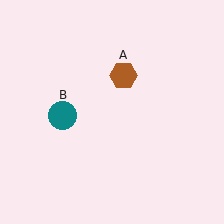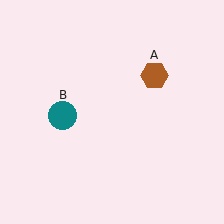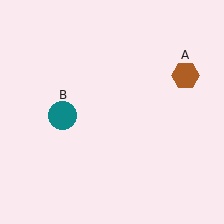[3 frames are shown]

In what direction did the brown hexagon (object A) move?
The brown hexagon (object A) moved right.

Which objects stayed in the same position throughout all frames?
Teal circle (object B) remained stationary.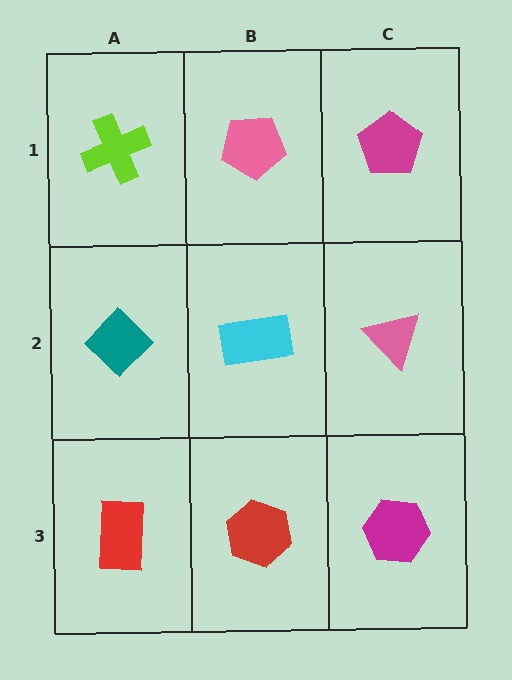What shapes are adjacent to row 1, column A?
A teal diamond (row 2, column A), a pink pentagon (row 1, column B).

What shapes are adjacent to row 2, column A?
A lime cross (row 1, column A), a red rectangle (row 3, column A), a cyan rectangle (row 2, column B).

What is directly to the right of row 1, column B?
A magenta pentagon.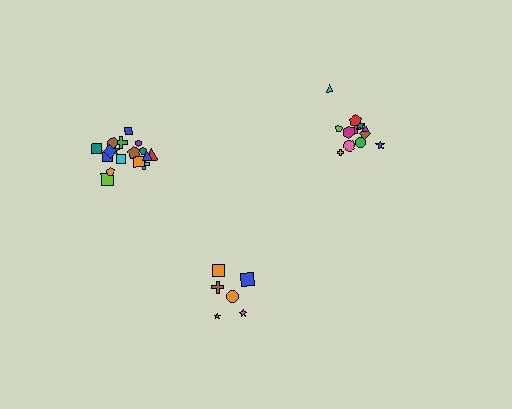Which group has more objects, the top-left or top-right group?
The top-left group.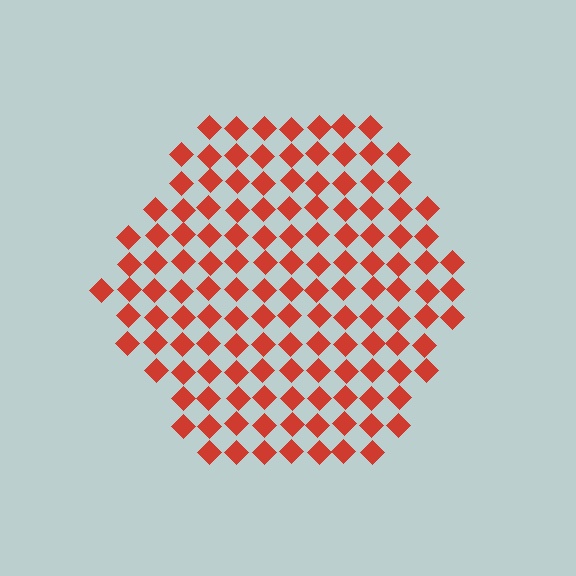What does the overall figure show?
The overall figure shows a hexagon.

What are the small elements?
The small elements are diamonds.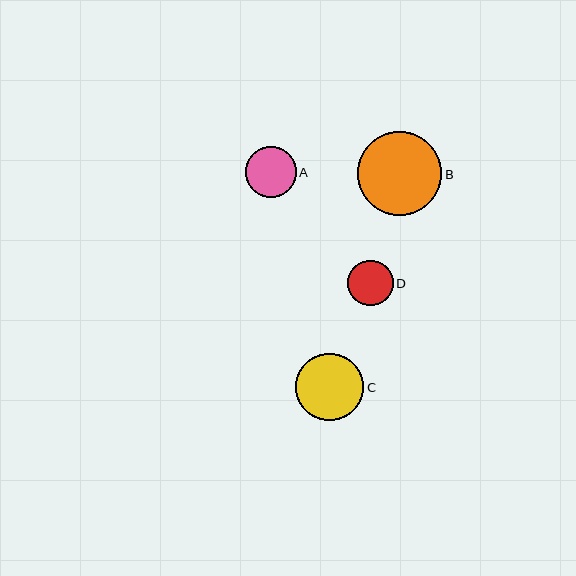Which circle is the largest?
Circle B is the largest with a size of approximately 84 pixels.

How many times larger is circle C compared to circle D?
Circle C is approximately 1.5 times the size of circle D.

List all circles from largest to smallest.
From largest to smallest: B, C, A, D.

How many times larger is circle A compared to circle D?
Circle A is approximately 1.1 times the size of circle D.